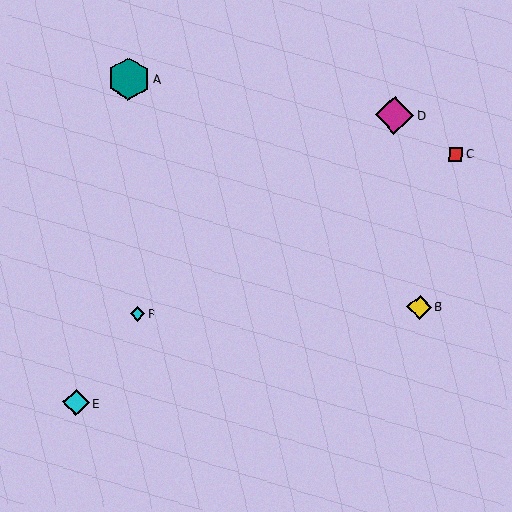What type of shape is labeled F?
Shape F is a cyan diamond.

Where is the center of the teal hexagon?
The center of the teal hexagon is at (129, 79).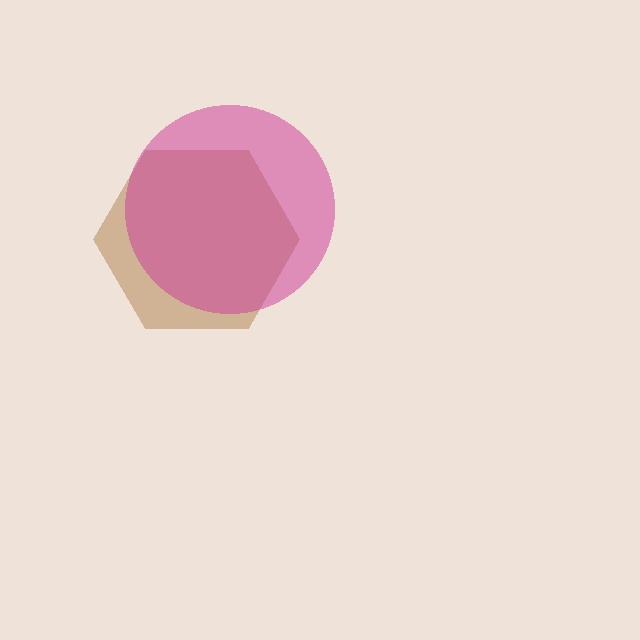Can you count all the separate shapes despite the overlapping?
Yes, there are 2 separate shapes.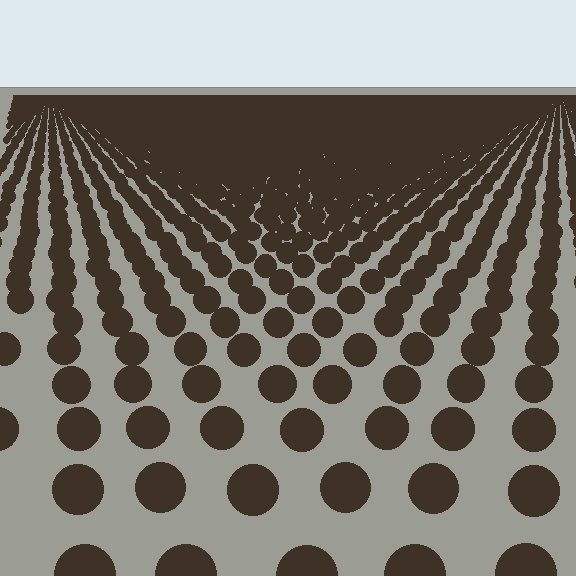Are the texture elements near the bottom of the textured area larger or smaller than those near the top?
Larger. Near the bottom, elements are closer to the viewer and appear at a bigger on-screen size.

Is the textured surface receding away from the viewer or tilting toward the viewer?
The surface is receding away from the viewer. Texture elements get smaller and denser toward the top.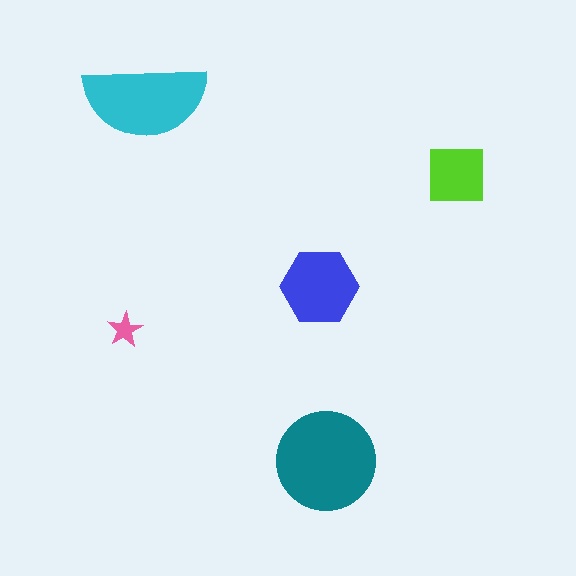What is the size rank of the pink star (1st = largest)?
5th.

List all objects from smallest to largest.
The pink star, the lime square, the blue hexagon, the cyan semicircle, the teal circle.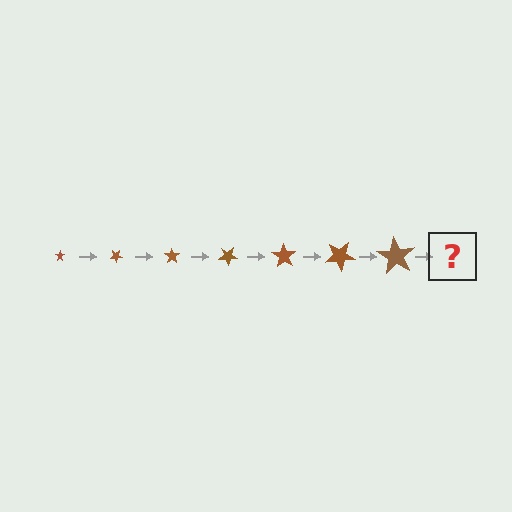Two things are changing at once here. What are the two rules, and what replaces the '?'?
The two rules are that the star grows larger each step and it rotates 35 degrees each step. The '?' should be a star, larger than the previous one and rotated 245 degrees from the start.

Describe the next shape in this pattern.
It should be a star, larger than the previous one and rotated 245 degrees from the start.